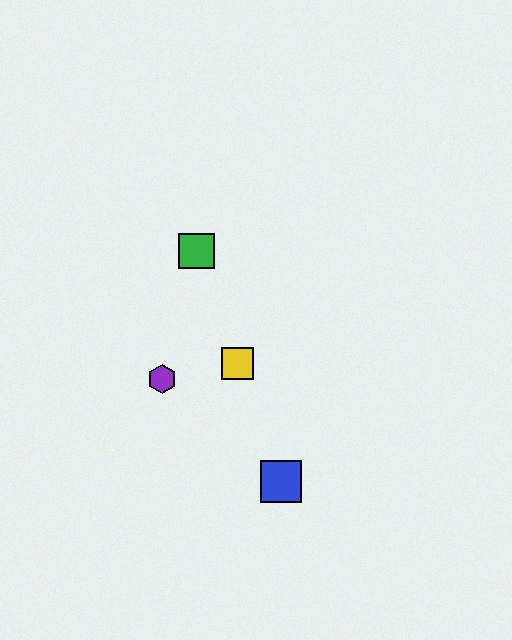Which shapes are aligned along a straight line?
The red hexagon, the blue square, the green square, the yellow square are aligned along a straight line.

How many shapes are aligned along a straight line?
4 shapes (the red hexagon, the blue square, the green square, the yellow square) are aligned along a straight line.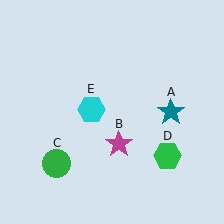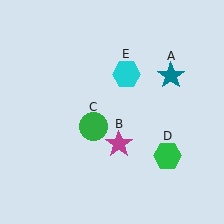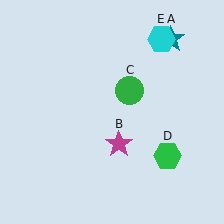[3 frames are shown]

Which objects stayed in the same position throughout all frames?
Magenta star (object B) and green hexagon (object D) remained stationary.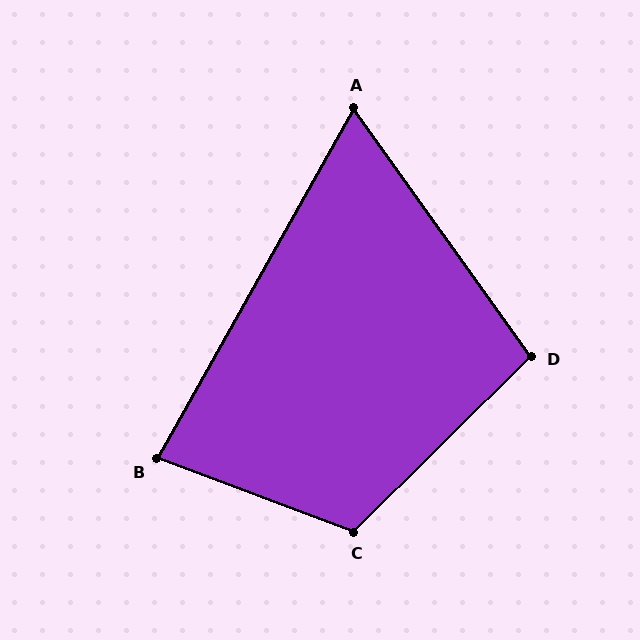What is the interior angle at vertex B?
Approximately 81 degrees (acute).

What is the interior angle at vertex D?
Approximately 99 degrees (obtuse).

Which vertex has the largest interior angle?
C, at approximately 115 degrees.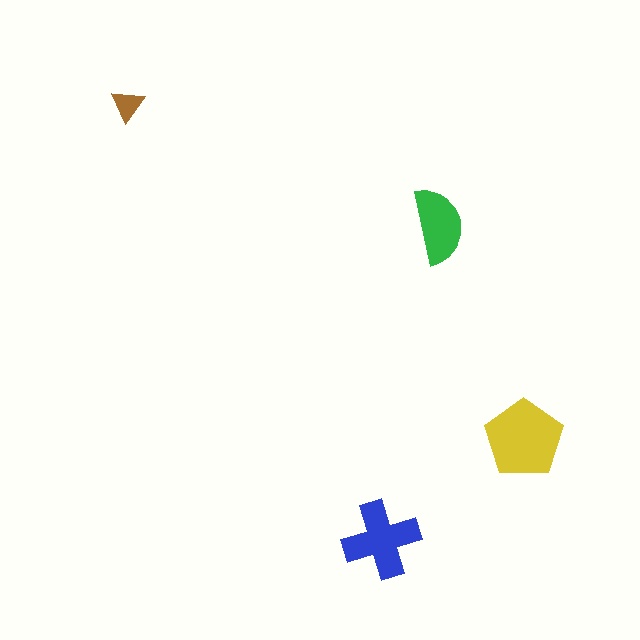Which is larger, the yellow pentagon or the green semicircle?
The yellow pentagon.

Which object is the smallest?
The brown triangle.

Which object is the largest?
The yellow pentagon.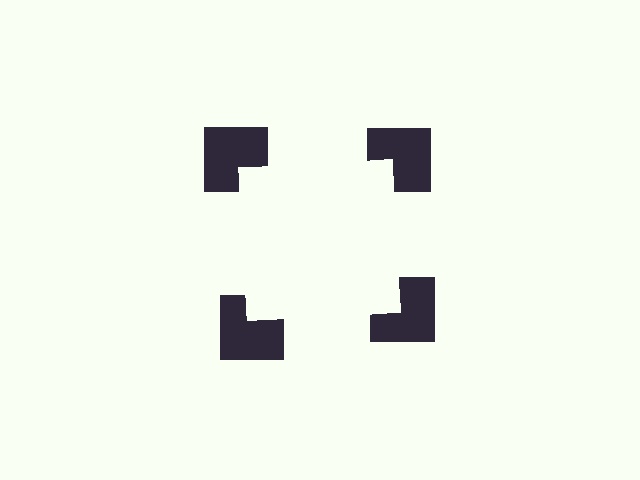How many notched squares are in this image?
There are 4 — one at each vertex of the illusory square.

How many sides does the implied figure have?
4 sides.